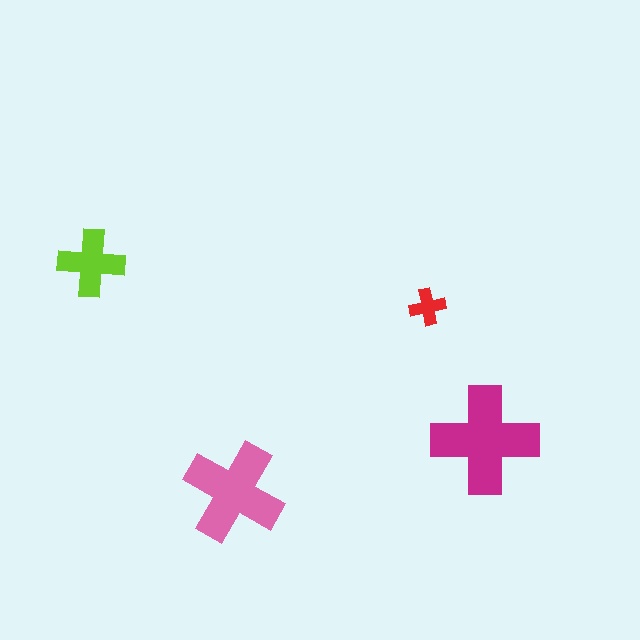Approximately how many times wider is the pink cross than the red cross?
About 3 times wider.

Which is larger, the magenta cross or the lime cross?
The magenta one.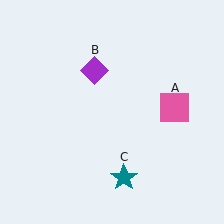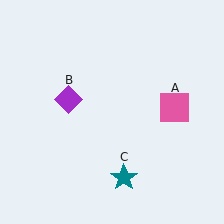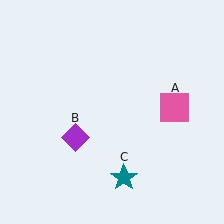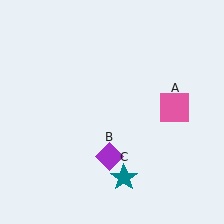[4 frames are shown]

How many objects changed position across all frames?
1 object changed position: purple diamond (object B).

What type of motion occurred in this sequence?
The purple diamond (object B) rotated counterclockwise around the center of the scene.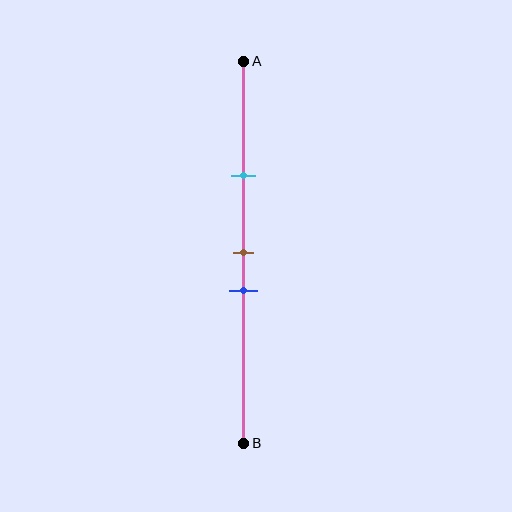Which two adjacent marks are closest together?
The brown and blue marks are the closest adjacent pair.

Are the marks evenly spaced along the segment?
No, the marks are not evenly spaced.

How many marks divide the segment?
There are 3 marks dividing the segment.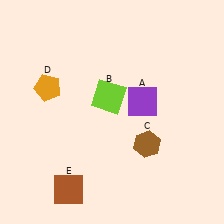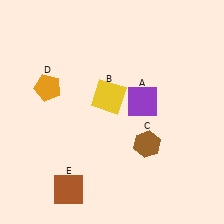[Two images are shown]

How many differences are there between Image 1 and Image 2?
There is 1 difference between the two images.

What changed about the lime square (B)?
In Image 1, B is lime. In Image 2, it changed to yellow.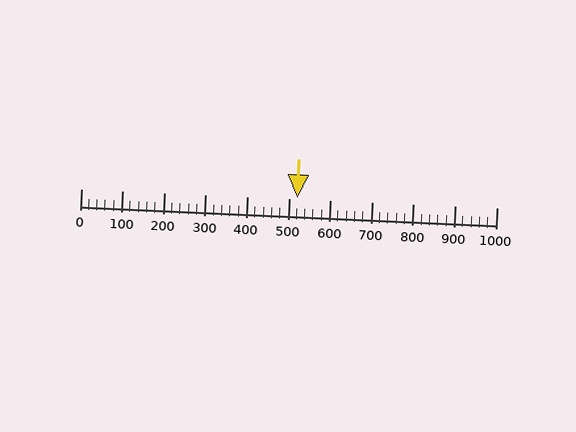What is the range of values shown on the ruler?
The ruler shows values from 0 to 1000.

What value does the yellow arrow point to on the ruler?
The yellow arrow points to approximately 520.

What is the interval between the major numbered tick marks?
The major tick marks are spaced 100 units apart.